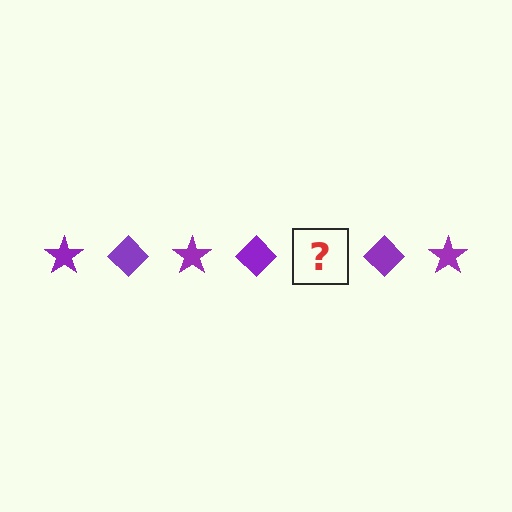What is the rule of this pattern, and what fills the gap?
The rule is that the pattern cycles through star, diamond shapes in purple. The gap should be filled with a purple star.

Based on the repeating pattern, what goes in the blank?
The blank should be a purple star.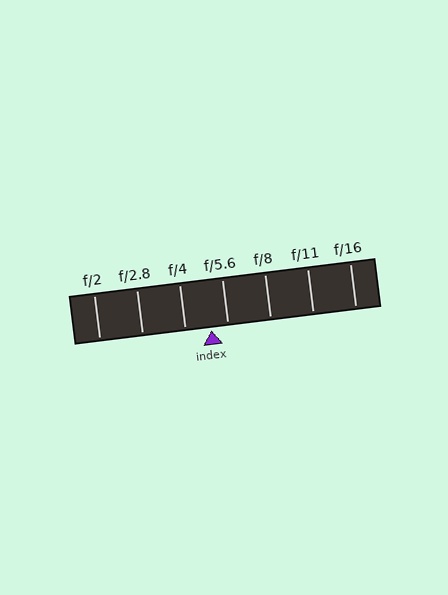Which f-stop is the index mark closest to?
The index mark is closest to f/5.6.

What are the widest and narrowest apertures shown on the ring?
The widest aperture shown is f/2 and the narrowest is f/16.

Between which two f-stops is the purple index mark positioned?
The index mark is between f/4 and f/5.6.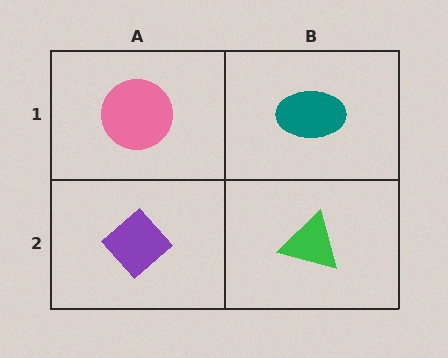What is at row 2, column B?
A green triangle.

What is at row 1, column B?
A teal ellipse.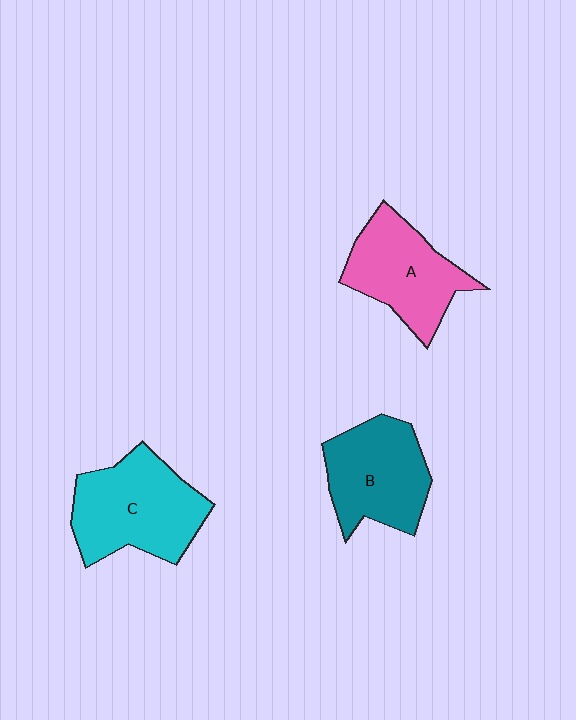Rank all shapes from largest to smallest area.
From largest to smallest: C (cyan), B (teal), A (pink).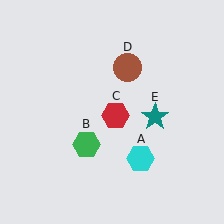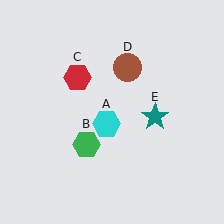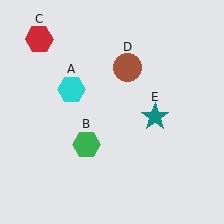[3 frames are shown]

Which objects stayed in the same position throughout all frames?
Green hexagon (object B) and brown circle (object D) and teal star (object E) remained stationary.